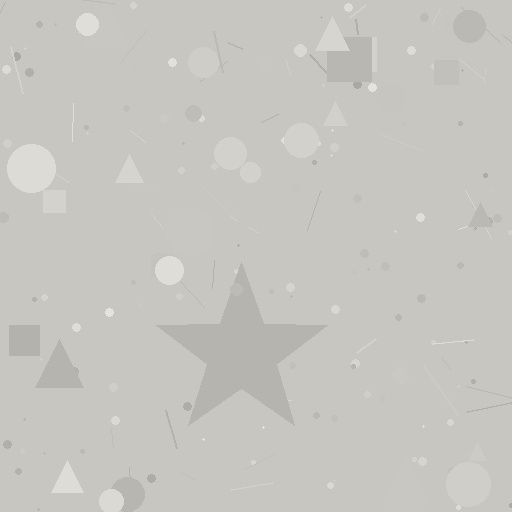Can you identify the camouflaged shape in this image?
The camouflaged shape is a star.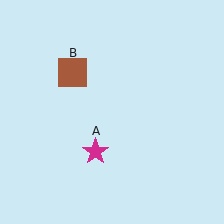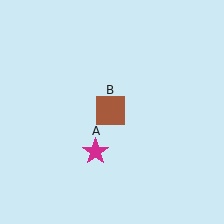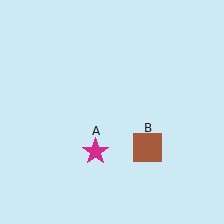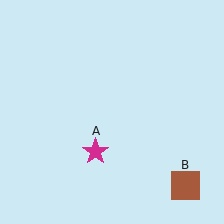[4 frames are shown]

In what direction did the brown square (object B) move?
The brown square (object B) moved down and to the right.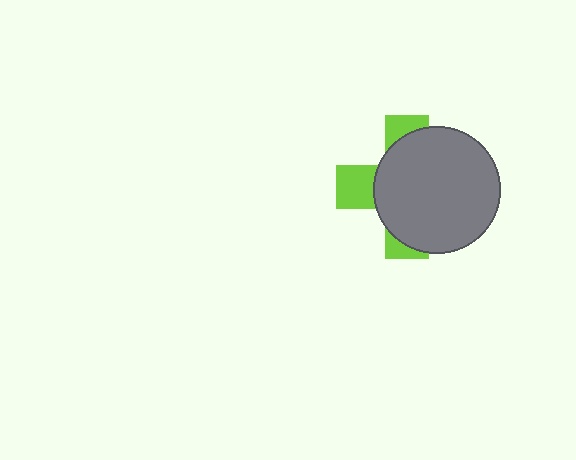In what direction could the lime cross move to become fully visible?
The lime cross could move left. That would shift it out from behind the gray circle entirely.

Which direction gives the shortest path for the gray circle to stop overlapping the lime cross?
Moving right gives the shortest separation.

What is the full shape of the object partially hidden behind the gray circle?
The partially hidden object is a lime cross.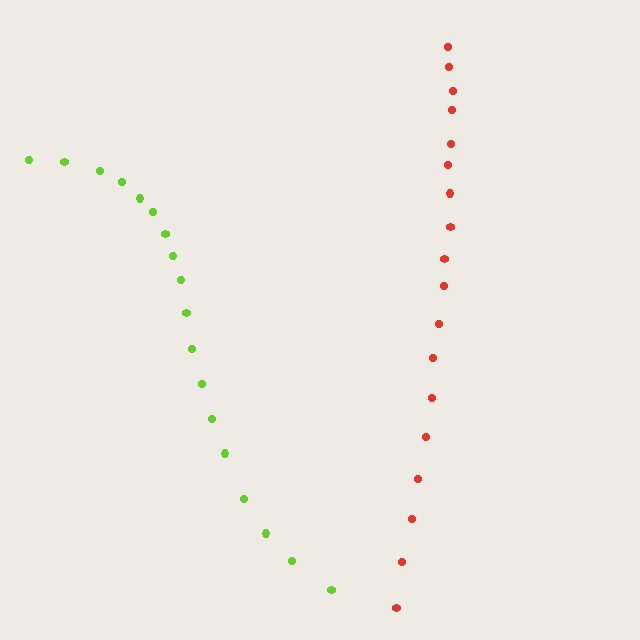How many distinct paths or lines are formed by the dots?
There are 2 distinct paths.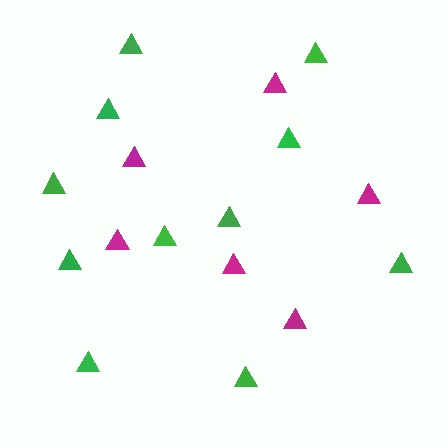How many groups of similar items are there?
There are 2 groups: one group of magenta triangles (6) and one group of green triangles (11).